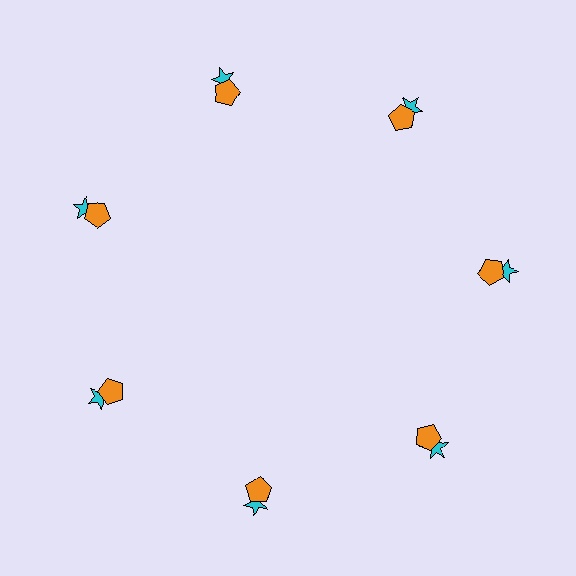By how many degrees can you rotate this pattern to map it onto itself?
The pattern maps onto itself every 51 degrees of rotation.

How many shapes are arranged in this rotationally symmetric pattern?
There are 14 shapes, arranged in 7 groups of 2.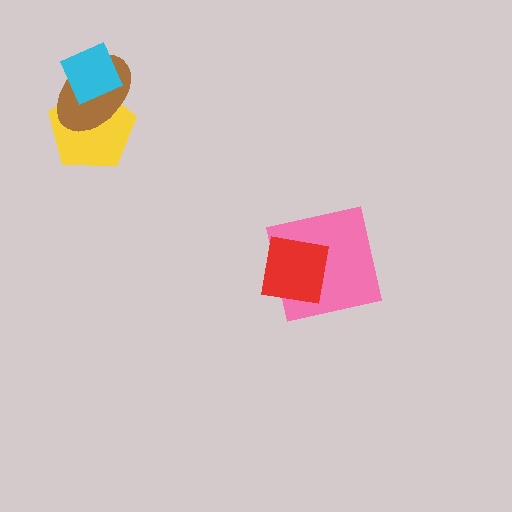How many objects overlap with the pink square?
1 object overlaps with the pink square.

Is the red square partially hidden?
No, no other shape covers it.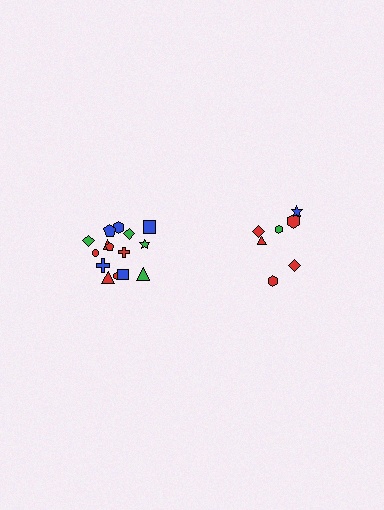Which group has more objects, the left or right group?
The left group.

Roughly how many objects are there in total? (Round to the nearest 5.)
Roughly 20 objects in total.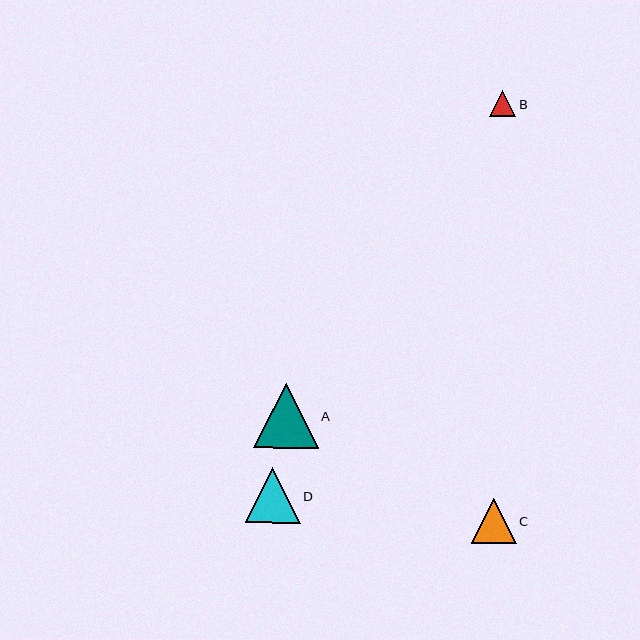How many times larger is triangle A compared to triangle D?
Triangle A is approximately 1.2 times the size of triangle D.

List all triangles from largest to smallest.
From largest to smallest: A, D, C, B.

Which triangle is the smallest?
Triangle B is the smallest with a size of approximately 26 pixels.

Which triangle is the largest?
Triangle A is the largest with a size of approximately 65 pixels.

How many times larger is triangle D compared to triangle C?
Triangle D is approximately 1.2 times the size of triangle C.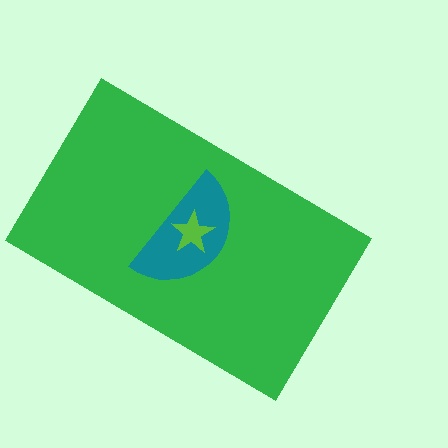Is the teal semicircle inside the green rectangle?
Yes.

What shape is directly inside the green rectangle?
The teal semicircle.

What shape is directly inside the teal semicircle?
The lime star.